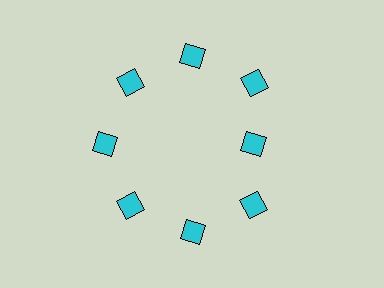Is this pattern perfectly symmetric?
No. The 8 cyan squares are arranged in a ring, but one element near the 3 o'clock position is pulled inward toward the center, breaking the 8-fold rotational symmetry.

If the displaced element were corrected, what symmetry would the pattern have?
It would have 8-fold rotational symmetry — the pattern would map onto itself every 45 degrees.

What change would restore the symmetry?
The symmetry would be restored by moving it outward, back onto the ring so that all 8 squares sit at equal angles and equal distance from the center.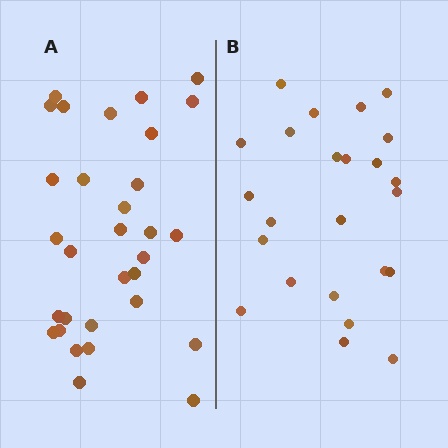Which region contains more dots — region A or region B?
Region A (the left region) has more dots.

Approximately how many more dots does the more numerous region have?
Region A has roughly 8 or so more dots than region B.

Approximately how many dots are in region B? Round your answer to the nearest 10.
About 20 dots. (The exact count is 24, which rounds to 20.)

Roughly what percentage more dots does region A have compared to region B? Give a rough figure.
About 30% more.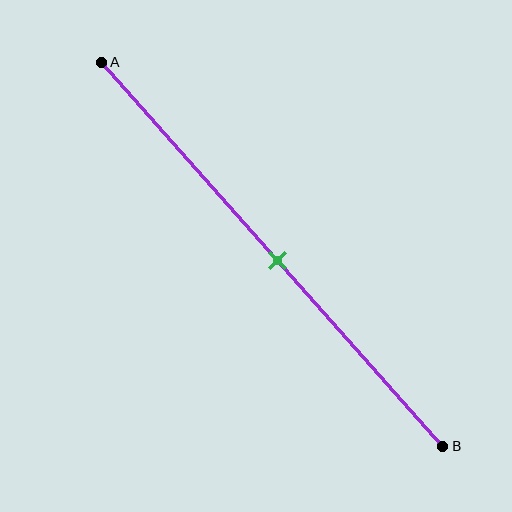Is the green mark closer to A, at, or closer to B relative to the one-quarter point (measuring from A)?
The green mark is closer to point B than the one-quarter point of segment AB.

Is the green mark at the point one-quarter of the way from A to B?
No, the mark is at about 50% from A, not at the 25% one-quarter point.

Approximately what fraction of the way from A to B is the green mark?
The green mark is approximately 50% of the way from A to B.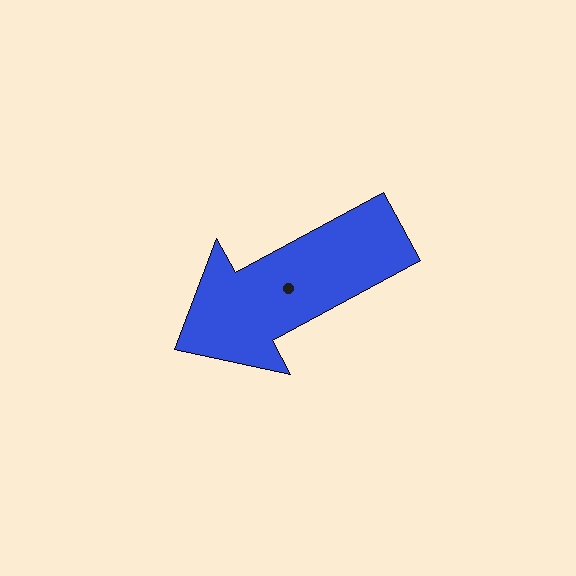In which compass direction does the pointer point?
Southwest.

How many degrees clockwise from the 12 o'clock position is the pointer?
Approximately 242 degrees.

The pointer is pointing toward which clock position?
Roughly 8 o'clock.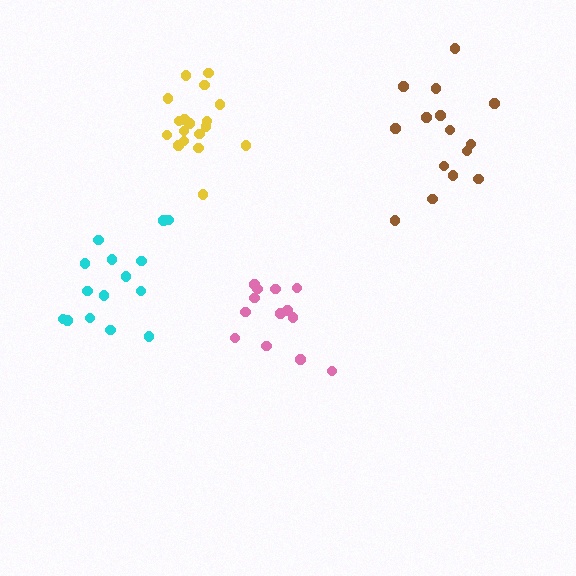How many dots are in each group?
Group 1: 18 dots, Group 2: 13 dots, Group 3: 15 dots, Group 4: 15 dots (61 total).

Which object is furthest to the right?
The brown cluster is rightmost.